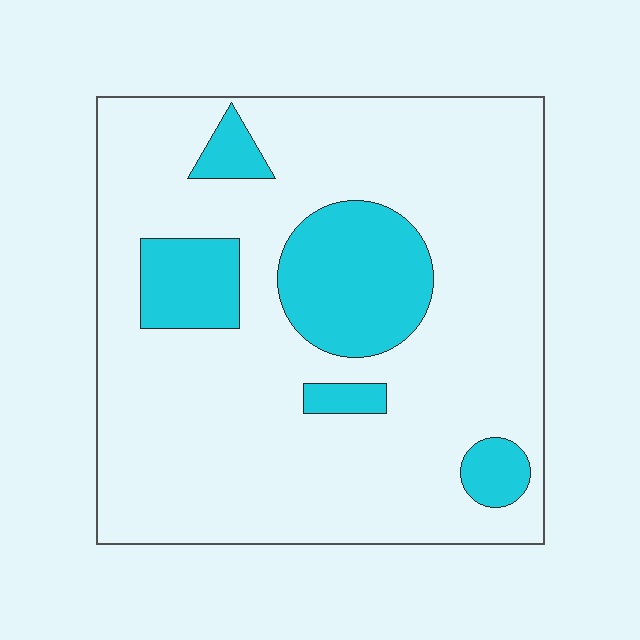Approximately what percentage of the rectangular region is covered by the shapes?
Approximately 20%.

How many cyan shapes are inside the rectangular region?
5.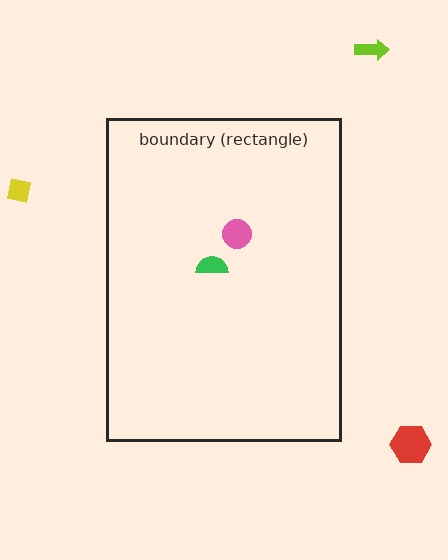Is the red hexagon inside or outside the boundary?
Outside.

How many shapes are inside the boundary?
2 inside, 3 outside.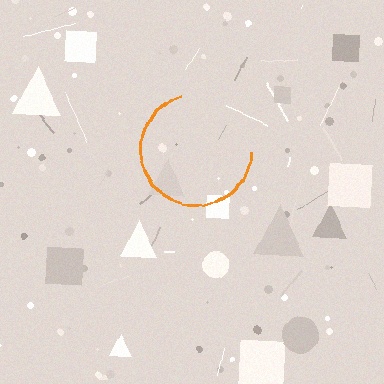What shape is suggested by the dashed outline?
The dashed outline suggests a circle.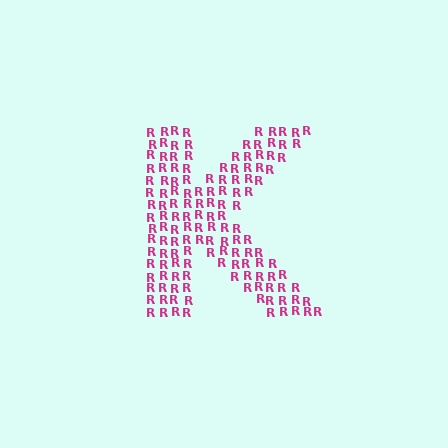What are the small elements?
The small elements are letter R's.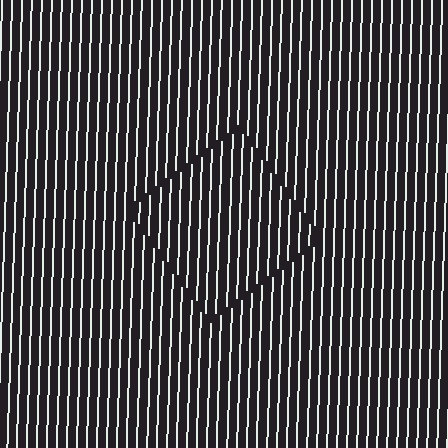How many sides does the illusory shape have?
4 sides — the line-ends trace a square.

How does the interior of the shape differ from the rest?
The interior of the shape contains the same grating, shifted by half a period — the contour is defined by the phase discontinuity where line-ends from the inner and outer gratings abut.